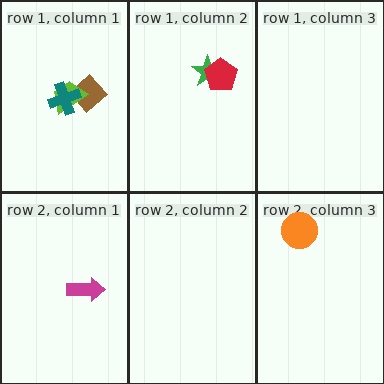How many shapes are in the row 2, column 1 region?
1.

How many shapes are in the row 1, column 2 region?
2.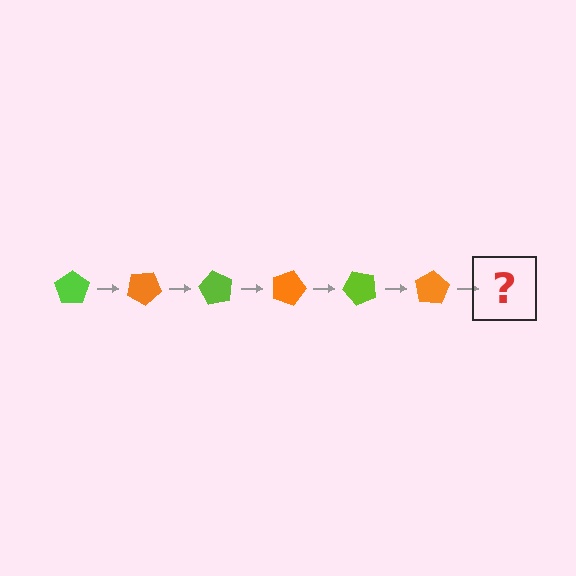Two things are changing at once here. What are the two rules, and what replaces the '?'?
The two rules are that it rotates 30 degrees each step and the color cycles through lime and orange. The '?' should be a lime pentagon, rotated 180 degrees from the start.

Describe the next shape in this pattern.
It should be a lime pentagon, rotated 180 degrees from the start.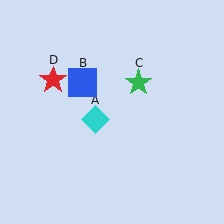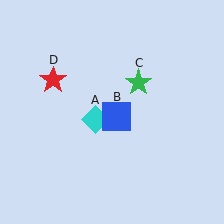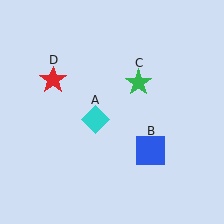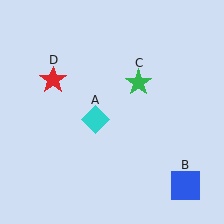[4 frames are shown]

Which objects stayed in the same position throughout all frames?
Cyan diamond (object A) and green star (object C) and red star (object D) remained stationary.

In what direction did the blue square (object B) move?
The blue square (object B) moved down and to the right.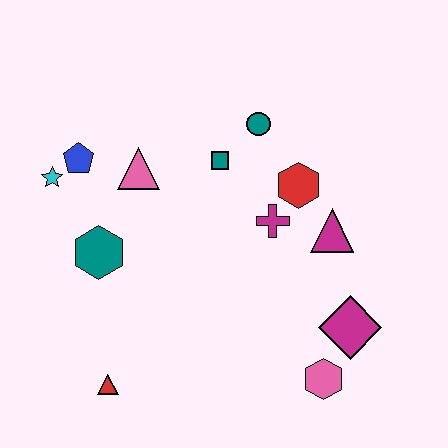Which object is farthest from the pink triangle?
The pink hexagon is farthest from the pink triangle.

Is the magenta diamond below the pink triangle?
Yes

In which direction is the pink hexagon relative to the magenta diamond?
The pink hexagon is below the magenta diamond.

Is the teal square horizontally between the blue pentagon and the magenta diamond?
Yes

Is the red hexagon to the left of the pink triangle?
No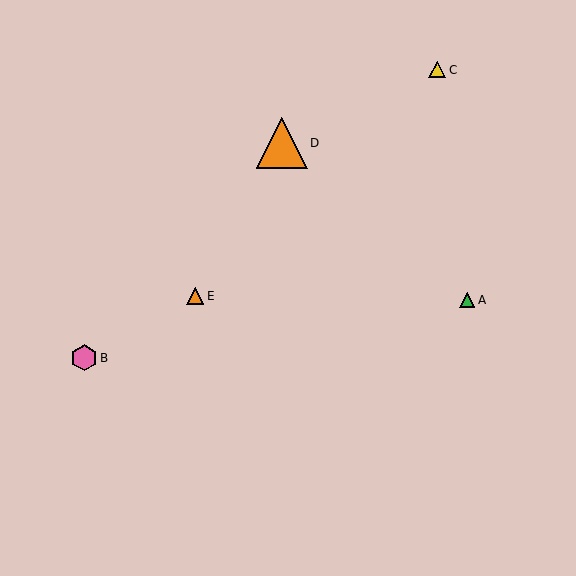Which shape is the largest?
The orange triangle (labeled D) is the largest.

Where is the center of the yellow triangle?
The center of the yellow triangle is at (437, 70).